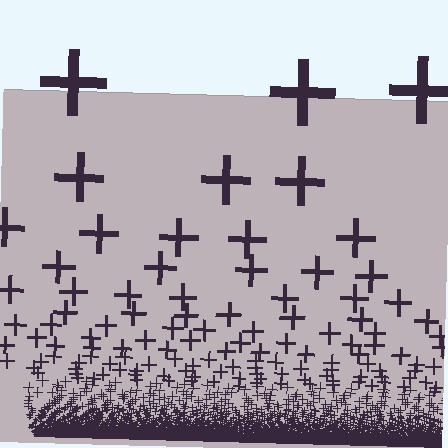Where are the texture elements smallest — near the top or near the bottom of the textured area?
Near the bottom.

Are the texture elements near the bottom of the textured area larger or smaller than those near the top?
Smaller. The gradient is inverted — elements near the bottom are smaller and denser.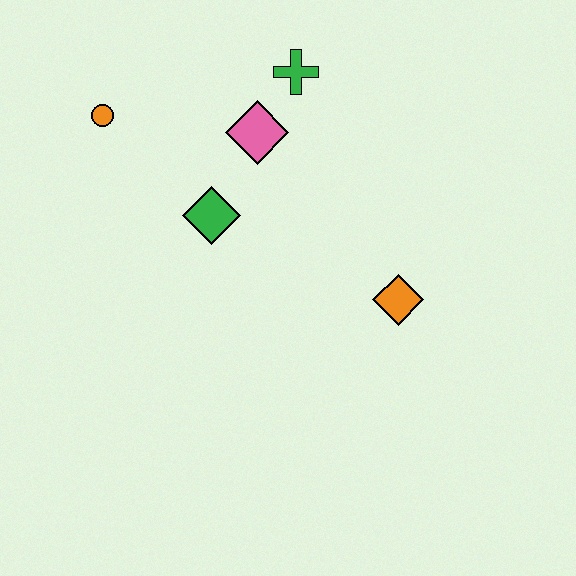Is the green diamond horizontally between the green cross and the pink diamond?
No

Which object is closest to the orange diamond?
The green diamond is closest to the orange diamond.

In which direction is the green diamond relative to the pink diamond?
The green diamond is below the pink diamond.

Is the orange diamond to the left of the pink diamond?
No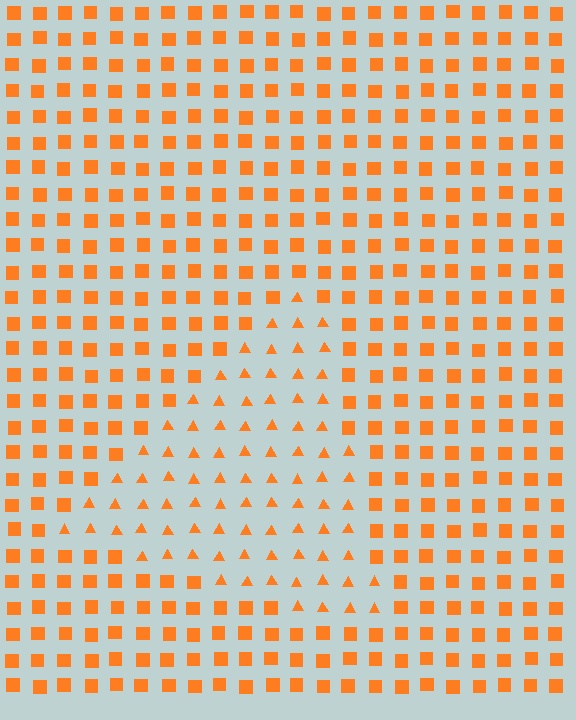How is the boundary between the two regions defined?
The boundary is defined by a change in element shape: triangles inside vs. squares outside. All elements share the same color and spacing.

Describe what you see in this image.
The image is filled with small orange elements arranged in a uniform grid. A triangle-shaped region contains triangles, while the surrounding area contains squares. The boundary is defined purely by the change in element shape.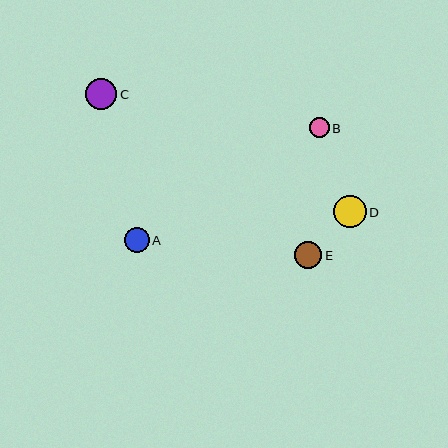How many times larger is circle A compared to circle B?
Circle A is approximately 1.2 times the size of circle B.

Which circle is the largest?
Circle D is the largest with a size of approximately 32 pixels.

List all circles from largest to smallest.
From largest to smallest: D, C, E, A, B.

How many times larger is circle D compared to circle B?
Circle D is approximately 1.6 times the size of circle B.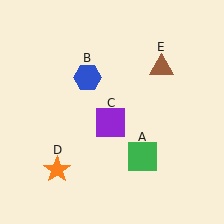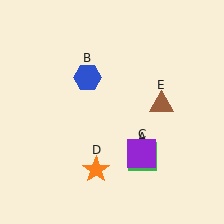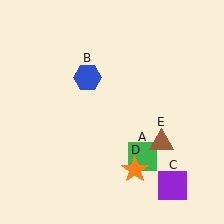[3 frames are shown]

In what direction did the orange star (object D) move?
The orange star (object D) moved right.